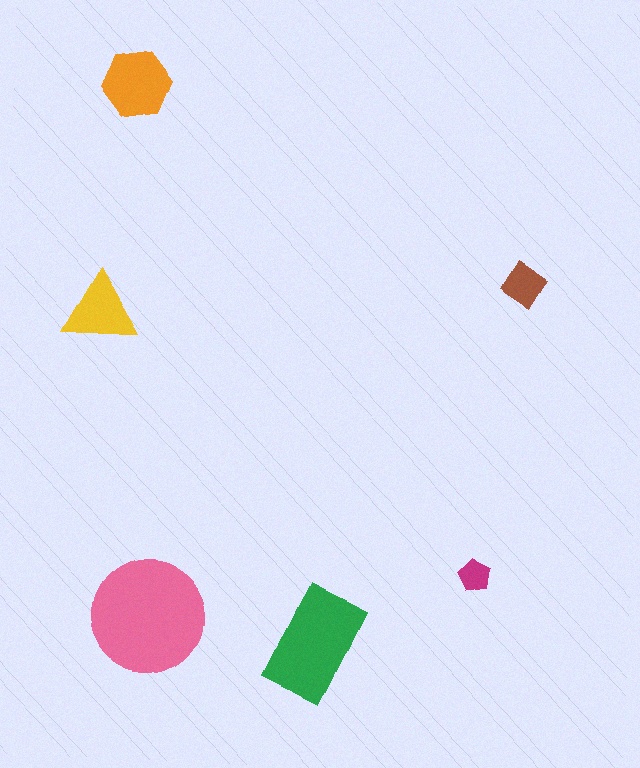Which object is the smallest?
The magenta pentagon.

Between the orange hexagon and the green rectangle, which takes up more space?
The green rectangle.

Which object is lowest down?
The green rectangle is bottommost.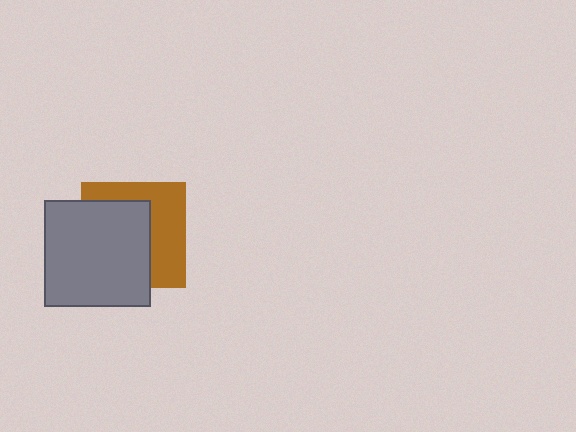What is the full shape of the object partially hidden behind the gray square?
The partially hidden object is a brown square.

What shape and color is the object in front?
The object in front is a gray square.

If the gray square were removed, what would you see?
You would see the complete brown square.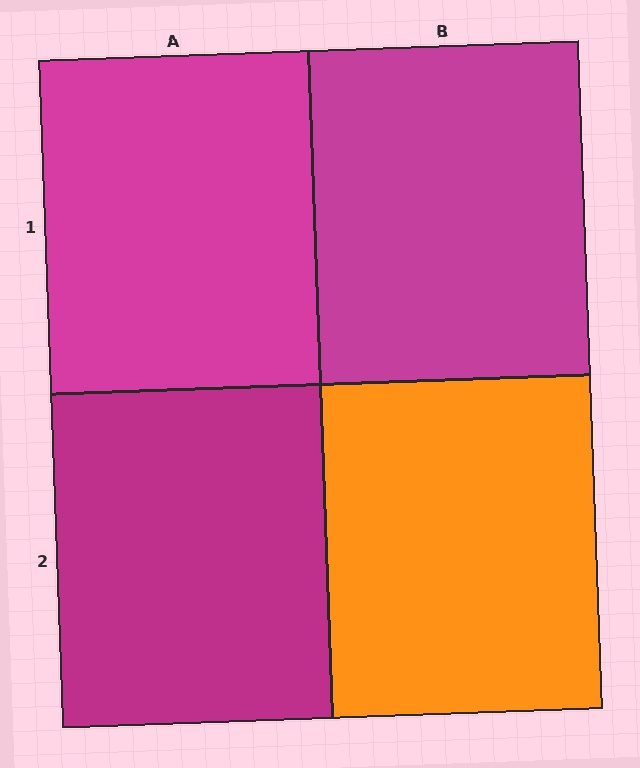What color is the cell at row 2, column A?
Magenta.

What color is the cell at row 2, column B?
Orange.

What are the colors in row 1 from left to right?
Magenta, magenta.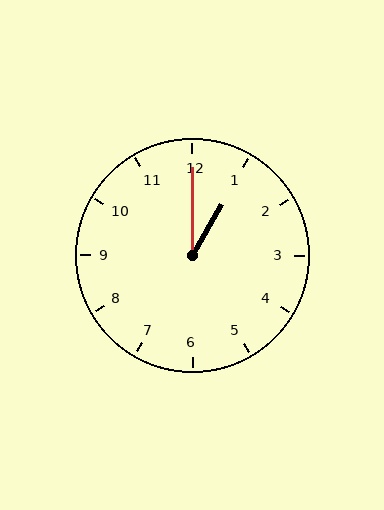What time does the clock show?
1:00.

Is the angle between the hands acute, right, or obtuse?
It is acute.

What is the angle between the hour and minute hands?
Approximately 30 degrees.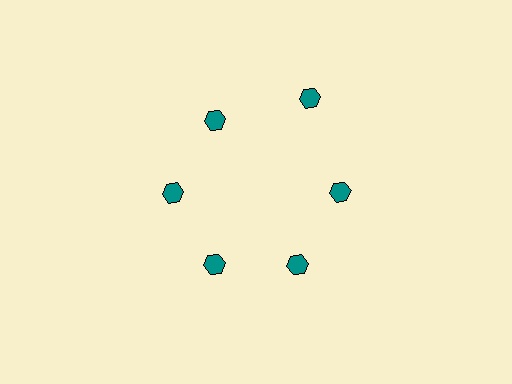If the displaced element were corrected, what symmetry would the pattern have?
It would have 6-fold rotational symmetry — the pattern would map onto itself every 60 degrees.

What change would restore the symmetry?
The symmetry would be restored by moving it inward, back onto the ring so that all 6 hexagons sit at equal angles and equal distance from the center.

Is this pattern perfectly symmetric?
No. The 6 teal hexagons are arranged in a ring, but one element near the 1 o'clock position is pushed outward from the center, breaking the 6-fold rotational symmetry.